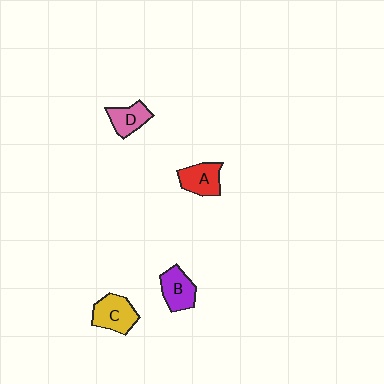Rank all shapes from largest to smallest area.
From largest to smallest: C (yellow), B (purple), A (red), D (pink).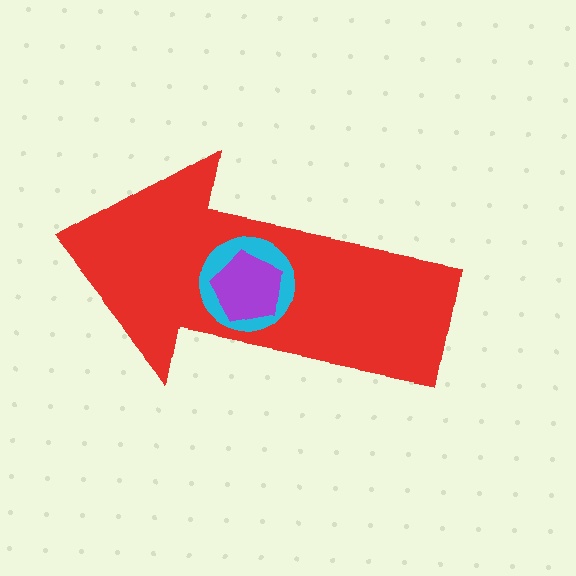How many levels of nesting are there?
3.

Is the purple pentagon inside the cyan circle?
Yes.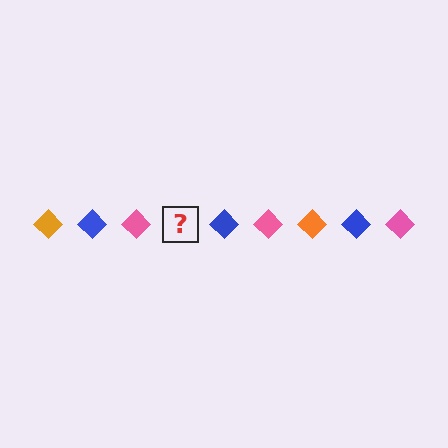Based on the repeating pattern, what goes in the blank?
The blank should be an orange diamond.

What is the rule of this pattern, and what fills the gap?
The rule is that the pattern cycles through orange, blue, pink diamonds. The gap should be filled with an orange diamond.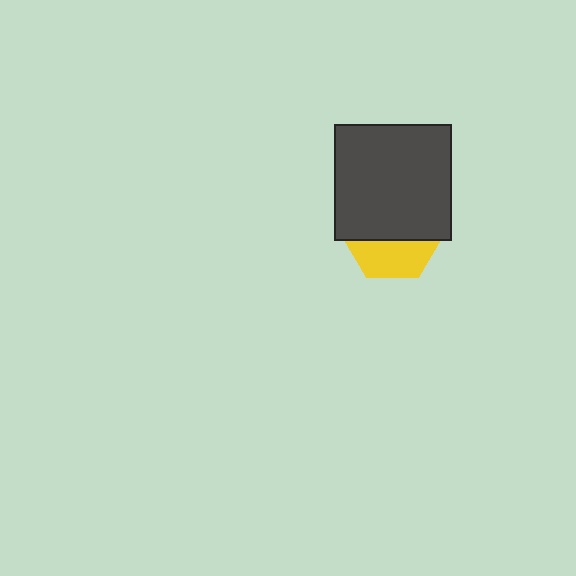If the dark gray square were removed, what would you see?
You would see the complete yellow hexagon.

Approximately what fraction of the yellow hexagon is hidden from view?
Roughly 62% of the yellow hexagon is hidden behind the dark gray square.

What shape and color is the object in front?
The object in front is a dark gray square.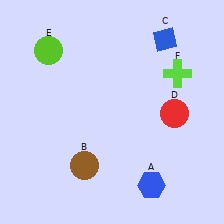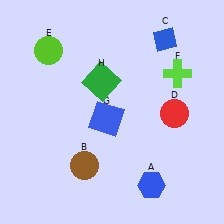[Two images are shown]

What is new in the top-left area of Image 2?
A green square (H) was added in the top-left area of Image 2.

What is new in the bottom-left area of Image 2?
A blue square (G) was added in the bottom-left area of Image 2.